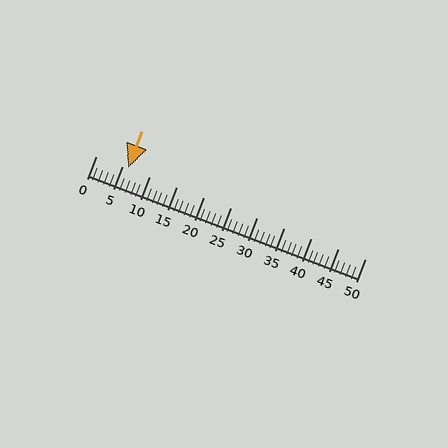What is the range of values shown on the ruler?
The ruler shows values from 0 to 50.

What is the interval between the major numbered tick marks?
The major tick marks are spaced 5 units apart.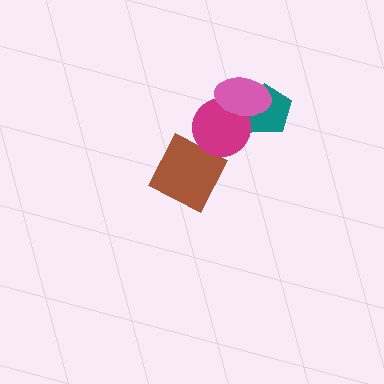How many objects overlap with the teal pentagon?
2 objects overlap with the teal pentagon.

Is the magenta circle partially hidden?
Yes, it is partially covered by another shape.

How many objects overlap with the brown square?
0 objects overlap with the brown square.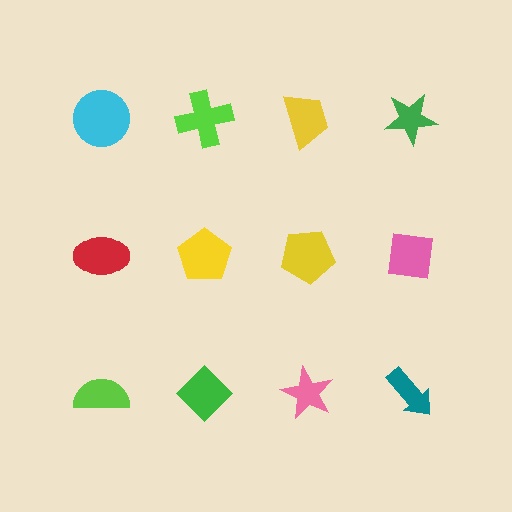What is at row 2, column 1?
A red ellipse.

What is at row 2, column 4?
A pink square.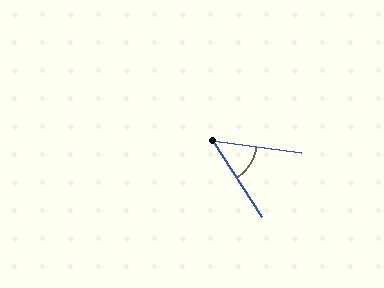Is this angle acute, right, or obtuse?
It is acute.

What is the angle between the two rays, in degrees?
Approximately 49 degrees.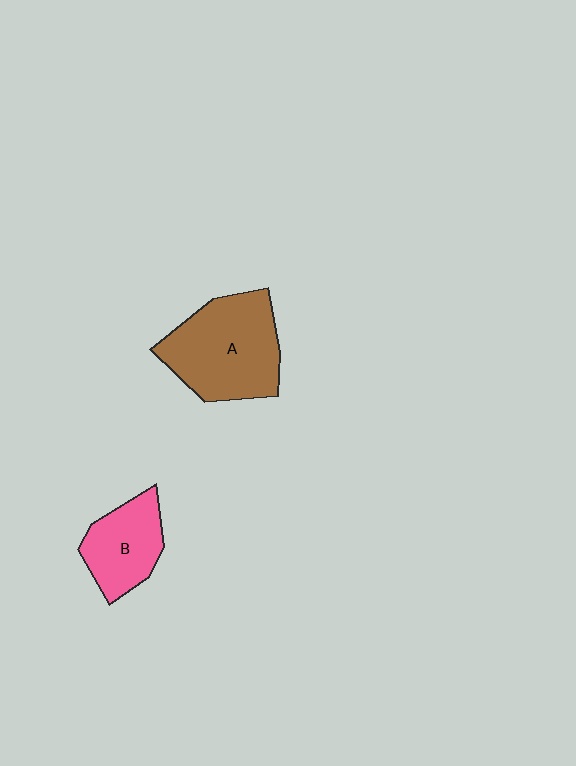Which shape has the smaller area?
Shape B (pink).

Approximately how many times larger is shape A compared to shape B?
Approximately 1.7 times.